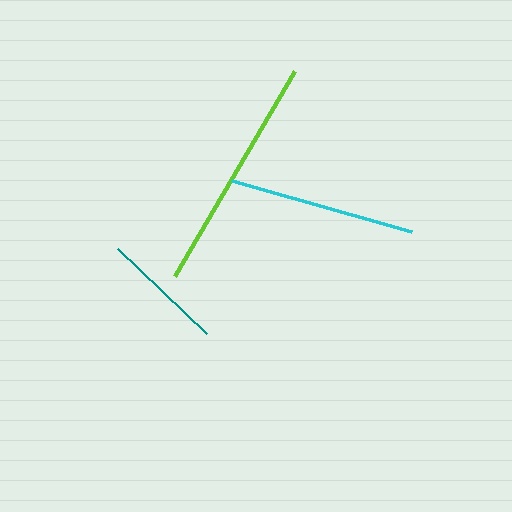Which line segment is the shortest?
The teal line is the shortest at approximately 123 pixels.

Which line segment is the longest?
The lime line is the longest at approximately 237 pixels.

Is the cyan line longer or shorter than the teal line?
The cyan line is longer than the teal line.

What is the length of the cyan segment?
The cyan segment is approximately 187 pixels long.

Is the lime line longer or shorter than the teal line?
The lime line is longer than the teal line.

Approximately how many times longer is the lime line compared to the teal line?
The lime line is approximately 1.9 times the length of the teal line.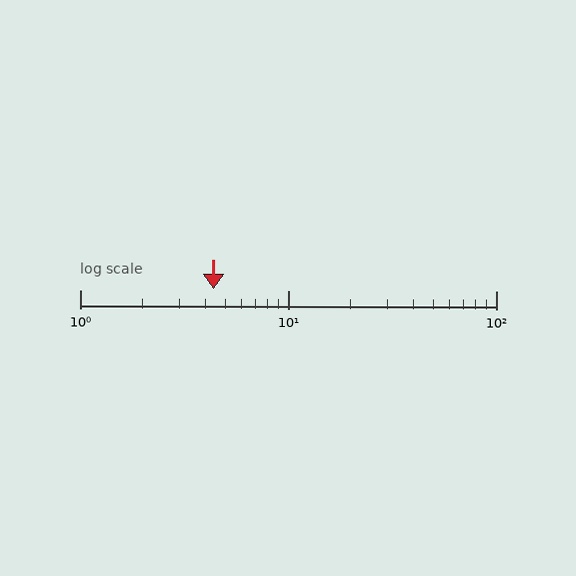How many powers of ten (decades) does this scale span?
The scale spans 2 decades, from 1 to 100.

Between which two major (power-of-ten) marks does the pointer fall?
The pointer is between 1 and 10.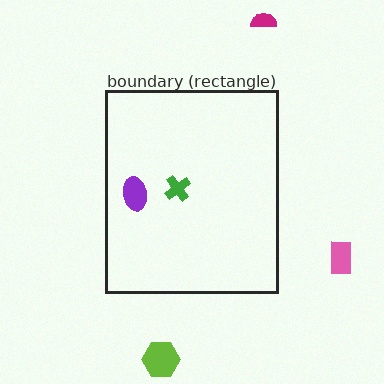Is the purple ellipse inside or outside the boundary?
Inside.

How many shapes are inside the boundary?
2 inside, 3 outside.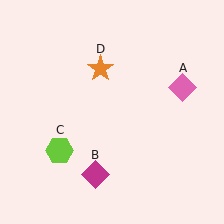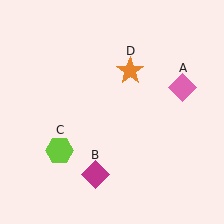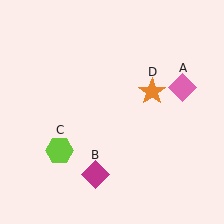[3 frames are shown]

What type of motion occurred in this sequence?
The orange star (object D) rotated clockwise around the center of the scene.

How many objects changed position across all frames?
1 object changed position: orange star (object D).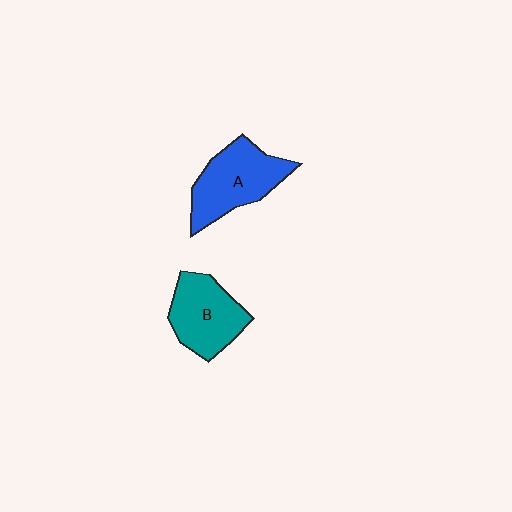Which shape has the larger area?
Shape A (blue).